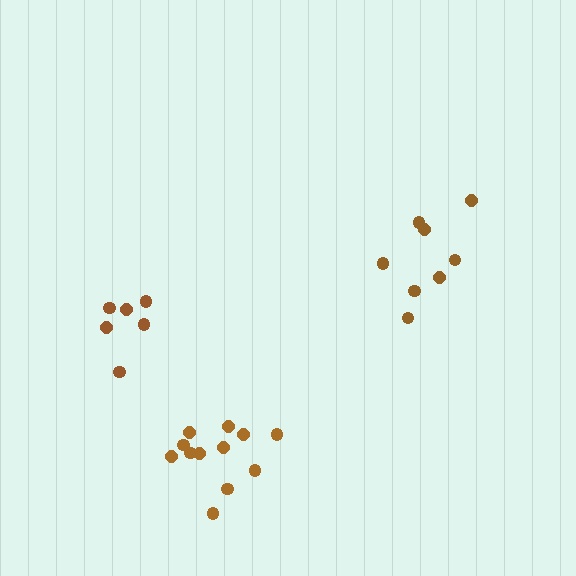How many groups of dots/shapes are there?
There are 3 groups.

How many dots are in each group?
Group 1: 6 dots, Group 2: 8 dots, Group 3: 12 dots (26 total).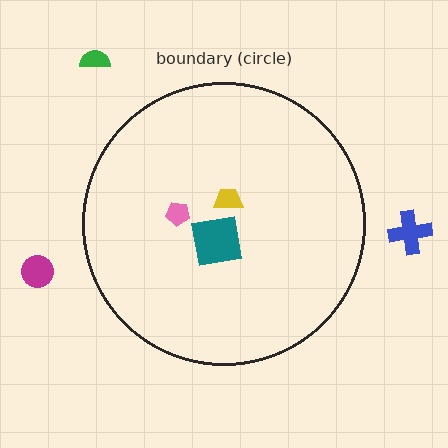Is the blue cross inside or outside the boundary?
Outside.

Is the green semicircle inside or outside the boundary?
Outside.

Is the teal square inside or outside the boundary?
Inside.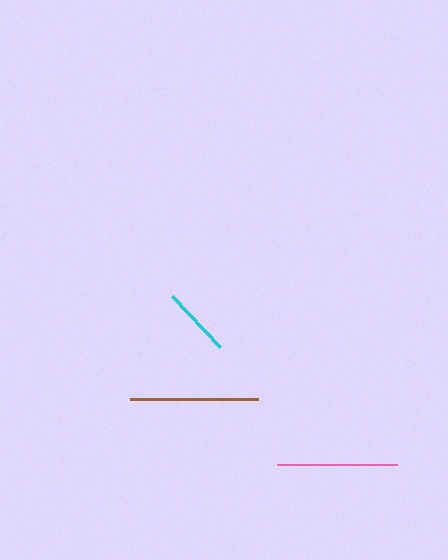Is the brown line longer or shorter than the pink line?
The brown line is longer than the pink line.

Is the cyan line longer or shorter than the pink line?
The pink line is longer than the cyan line.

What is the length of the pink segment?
The pink segment is approximately 120 pixels long.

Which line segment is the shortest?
The cyan line is the shortest at approximately 69 pixels.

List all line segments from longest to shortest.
From longest to shortest: brown, pink, cyan.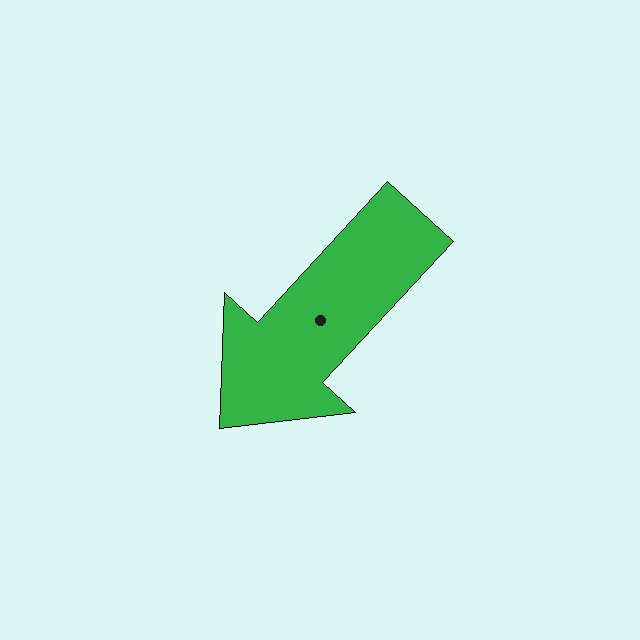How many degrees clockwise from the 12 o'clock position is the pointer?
Approximately 223 degrees.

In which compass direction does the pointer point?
Southwest.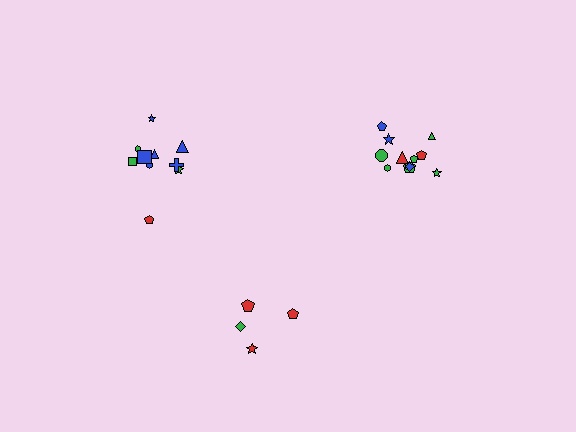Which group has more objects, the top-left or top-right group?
The top-right group.